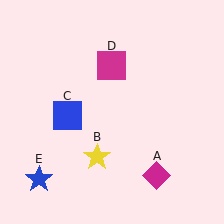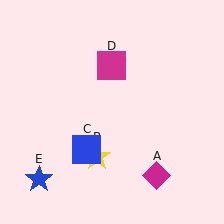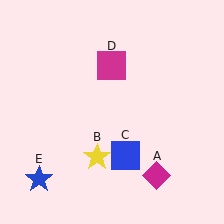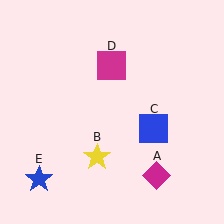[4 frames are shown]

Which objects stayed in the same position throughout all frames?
Magenta diamond (object A) and yellow star (object B) and magenta square (object D) and blue star (object E) remained stationary.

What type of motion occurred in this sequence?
The blue square (object C) rotated counterclockwise around the center of the scene.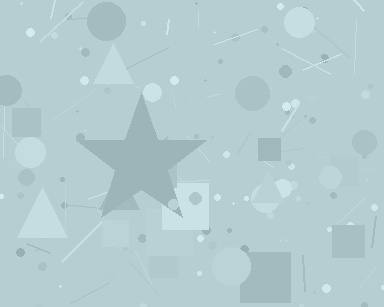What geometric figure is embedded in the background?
A star is embedded in the background.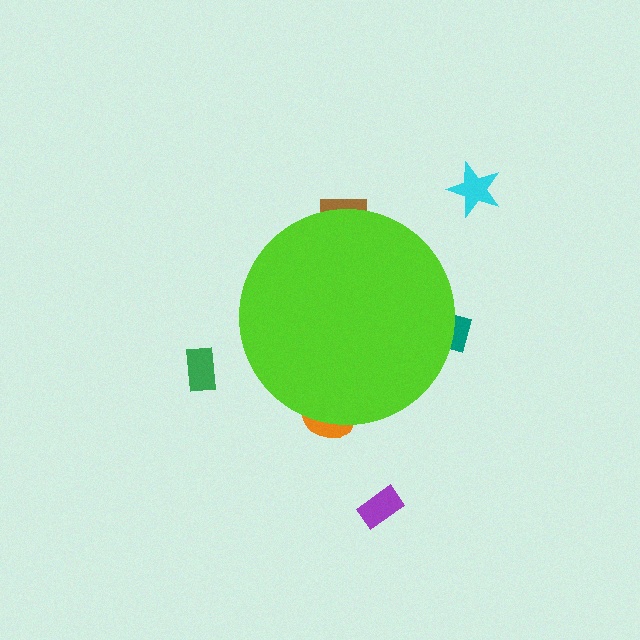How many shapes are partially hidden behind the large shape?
3 shapes are partially hidden.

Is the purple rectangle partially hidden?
No, the purple rectangle is fully visible.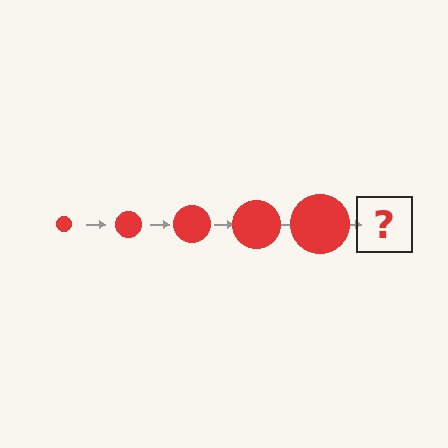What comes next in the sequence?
The next element should be a red circle, larger than the previous one.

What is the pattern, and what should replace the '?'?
The pattern is that the circle gets progressively larger each step. The '?' should be a red circle, larger than the previous one.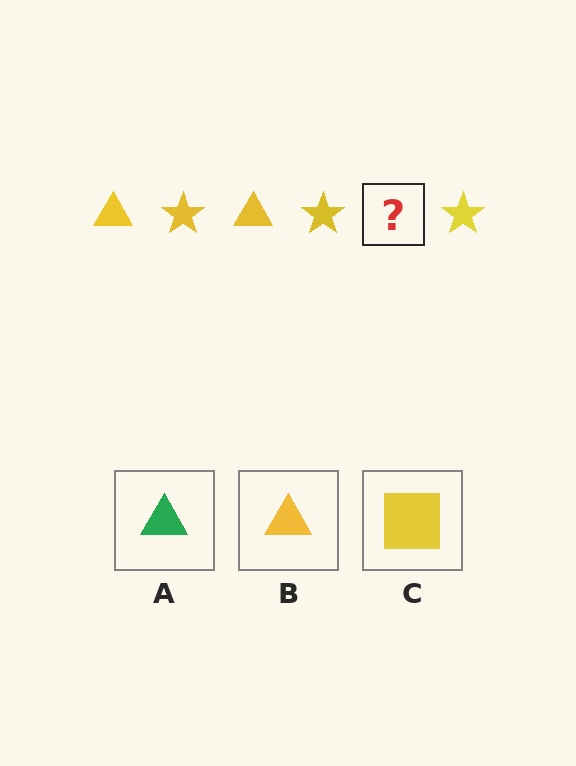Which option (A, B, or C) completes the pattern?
B.